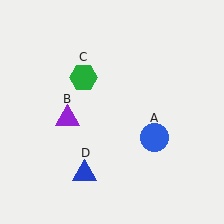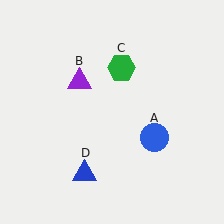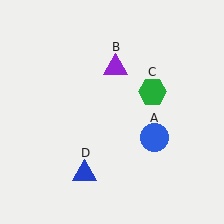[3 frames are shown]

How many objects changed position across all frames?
2 objects changed position: purple triangle (object B), green hexagon (object C).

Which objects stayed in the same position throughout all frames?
Blue circle (object A) and blue triangle (object D) remained stationary.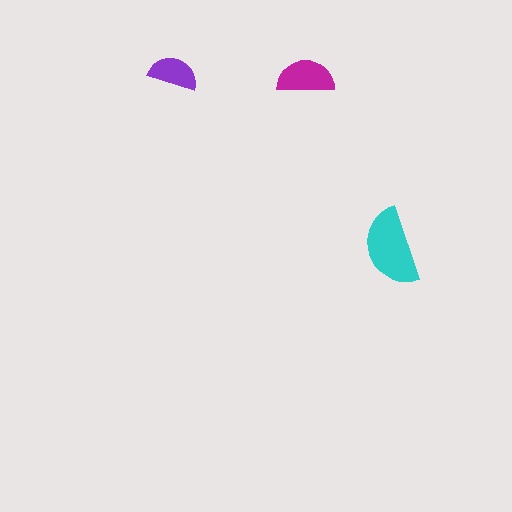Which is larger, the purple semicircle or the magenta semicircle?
The magenta one.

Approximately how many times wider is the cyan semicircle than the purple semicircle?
About 1.5 times wider.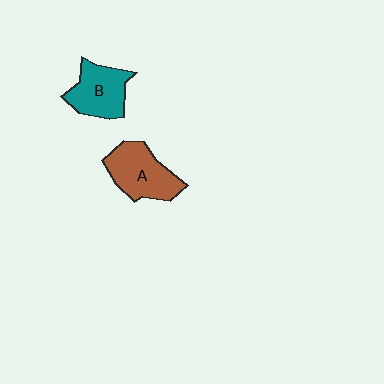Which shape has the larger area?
Shape A (brown).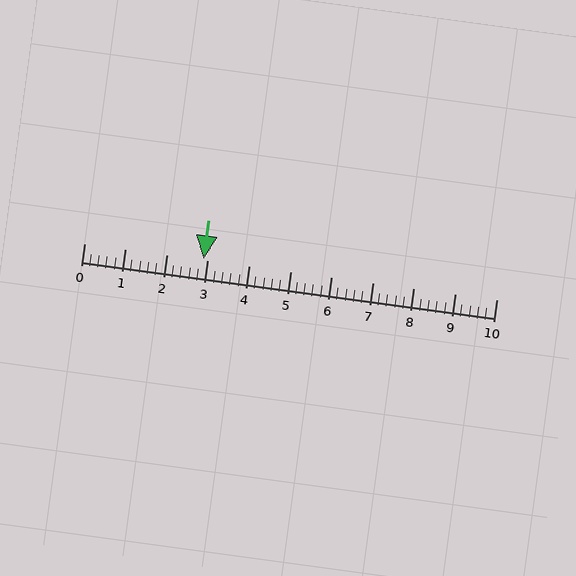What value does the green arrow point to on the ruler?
The green arrow points to approximately 2.9.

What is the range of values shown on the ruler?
The ruler shows values from 0 to 10.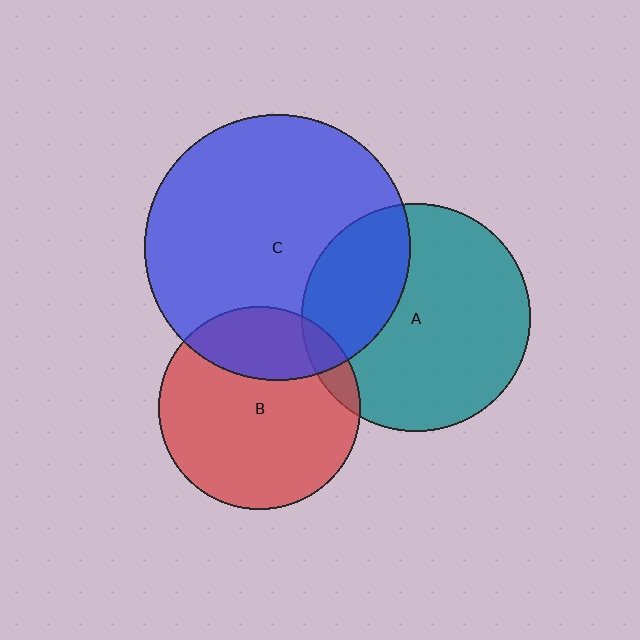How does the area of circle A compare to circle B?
Approximately 1.3 times.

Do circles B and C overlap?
Yes.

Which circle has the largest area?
Circle C (blue).